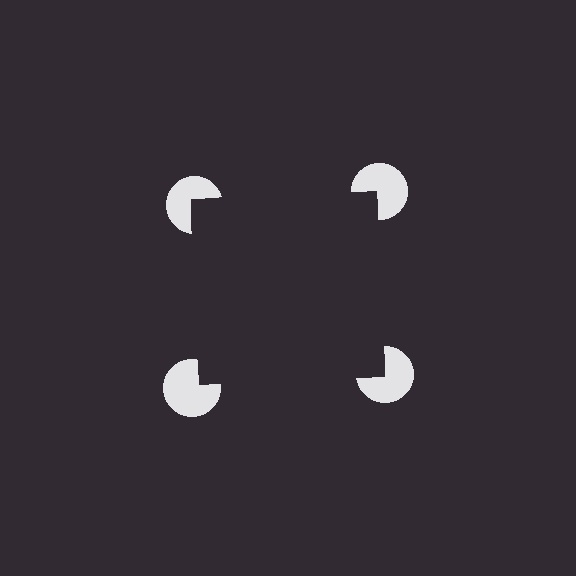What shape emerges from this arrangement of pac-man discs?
An illusory square — its edges are inferred from the aligned wedge cuts in the pac-man discs, not physically drawn.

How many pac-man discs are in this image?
There are 4 — one at each vertex of the illusory square.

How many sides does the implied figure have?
4 sides.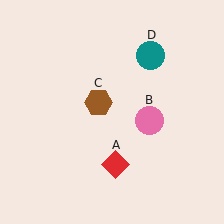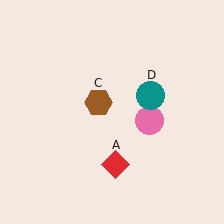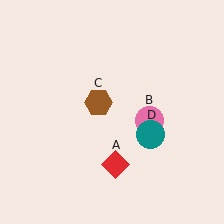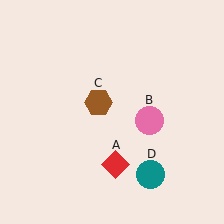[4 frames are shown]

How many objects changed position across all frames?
1 object changed position: teal circle (object D).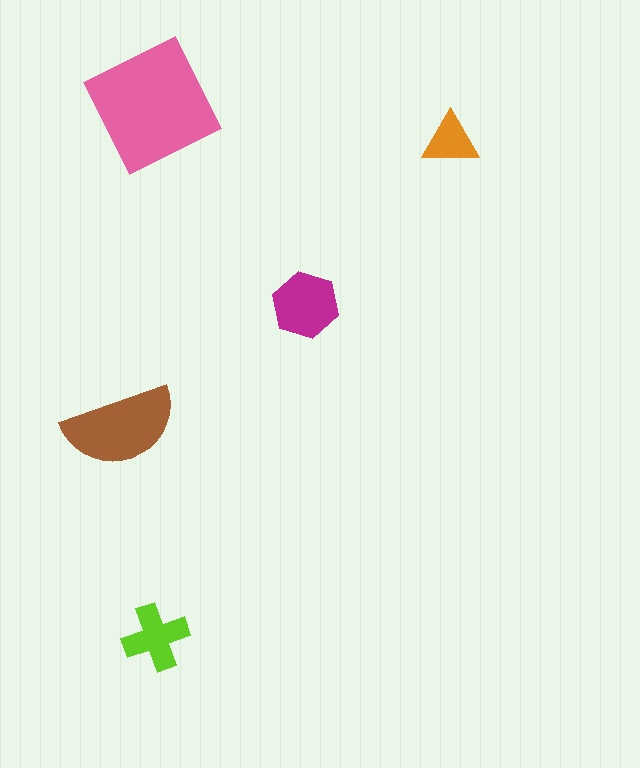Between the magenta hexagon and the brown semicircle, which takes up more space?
The brown semicircle.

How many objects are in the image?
There are 5 objects in the image.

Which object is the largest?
The pink square.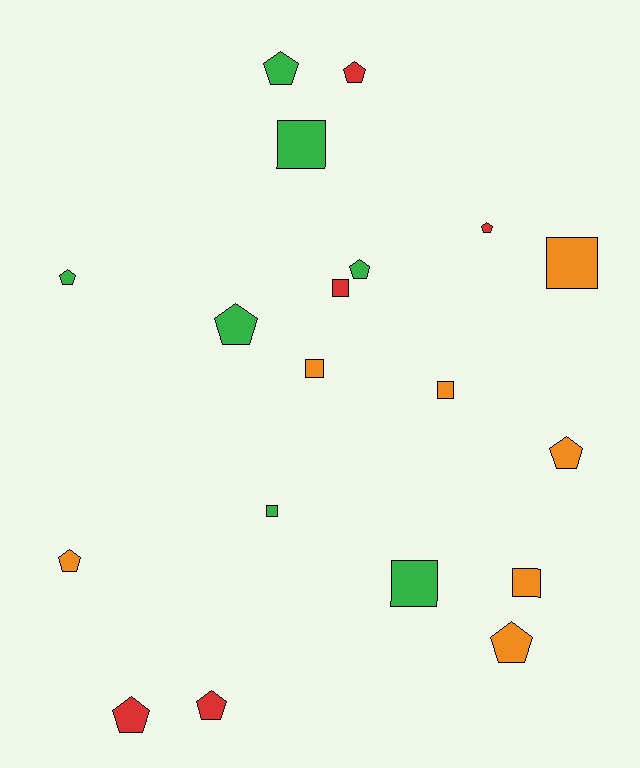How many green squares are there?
There are 3 green squares.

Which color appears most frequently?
Orange, with 7 objects.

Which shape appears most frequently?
Pentagon, with 11 objects.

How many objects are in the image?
There are 19 objects.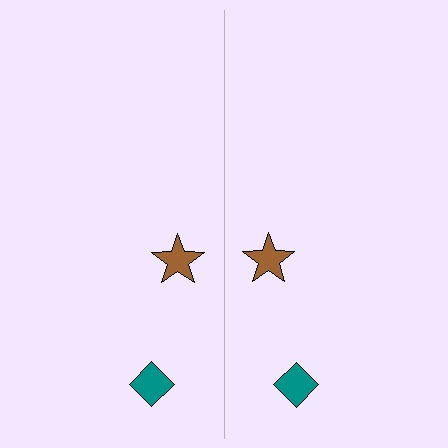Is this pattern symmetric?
Yes, this pattern has bilateral (reflection) symmetry.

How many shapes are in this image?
There are 4 shapes in this image.